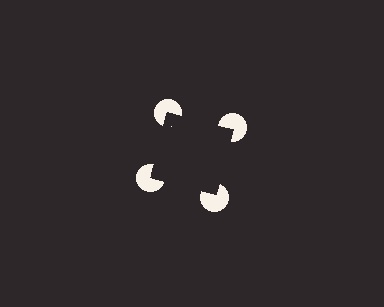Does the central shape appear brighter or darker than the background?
It typically appears slightly darker than the background, even though no actual brightness change is drawn.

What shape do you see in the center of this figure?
An illusory square — its edges are inferred from the aligned wedge cuts in the pac-man discs, not physically drawn.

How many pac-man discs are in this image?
There are 4 — one at each vertex of the illusory square.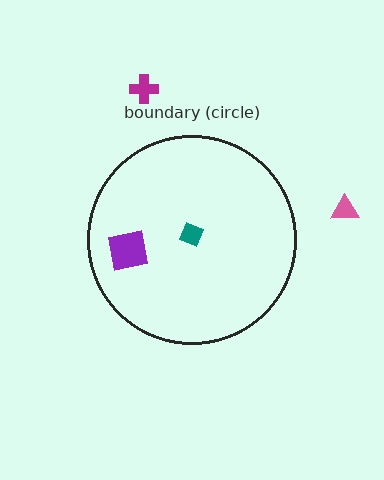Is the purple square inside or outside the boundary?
Inside.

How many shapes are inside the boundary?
2 inside, 2 outside.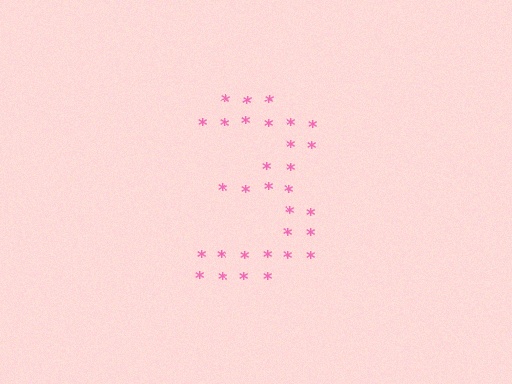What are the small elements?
The small elements are asterisks.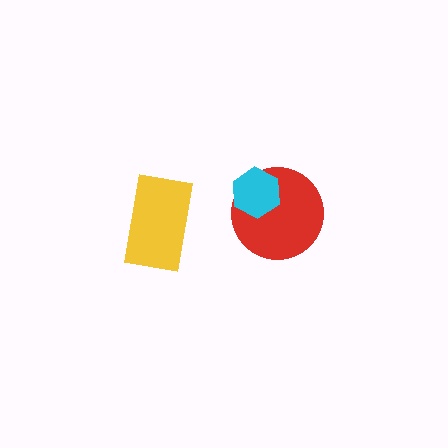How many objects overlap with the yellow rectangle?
0 objects overlap with the yellow rectangle.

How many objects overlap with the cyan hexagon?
1 object overlaps with the cyan hexagon.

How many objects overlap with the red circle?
1 object overlaps with the red circle.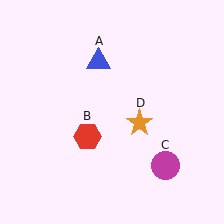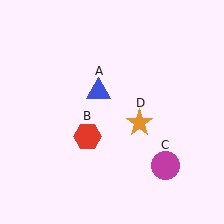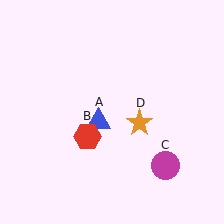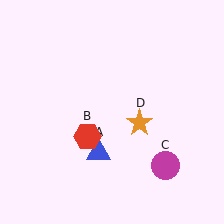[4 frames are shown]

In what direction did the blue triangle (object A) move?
The blue triangle (object A) moved down.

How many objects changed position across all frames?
1 object changed position: blue triangle (object A).